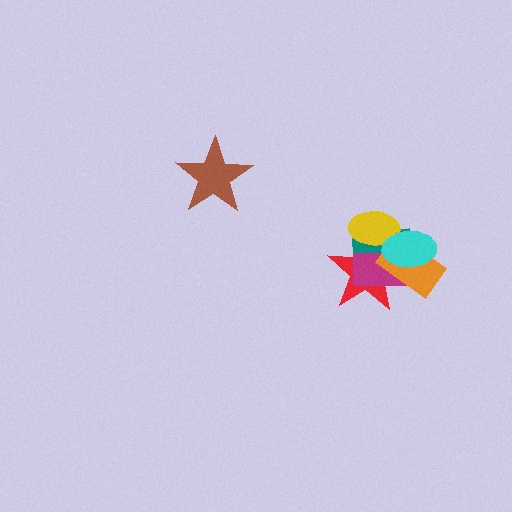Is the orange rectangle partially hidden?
Yes, it is partially covered by another shape.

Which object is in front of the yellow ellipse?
The cyan ellipse is in front of the yellow ellipse.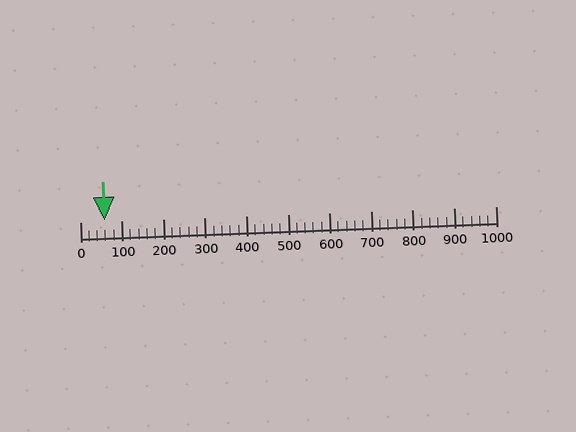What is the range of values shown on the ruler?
The ruler shows values from 0 to 1000.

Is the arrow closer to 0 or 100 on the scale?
The arrow is closer to 100.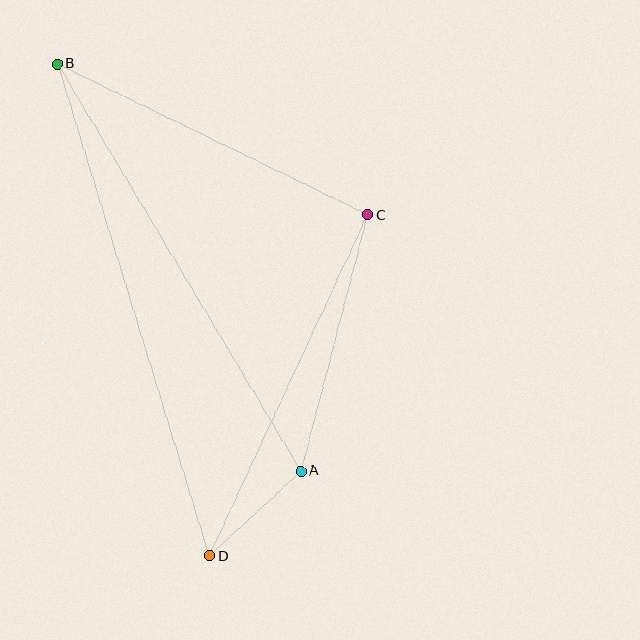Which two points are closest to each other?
Points A and D are closest to each other.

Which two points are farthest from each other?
Points B and D are farthest from each other.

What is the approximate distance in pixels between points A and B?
The distance between A and B is approximately 474 pixels.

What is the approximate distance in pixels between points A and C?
The distance between A and C is approximately 265 pixels.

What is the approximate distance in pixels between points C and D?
The distance between C and D is approximately 376 pixels.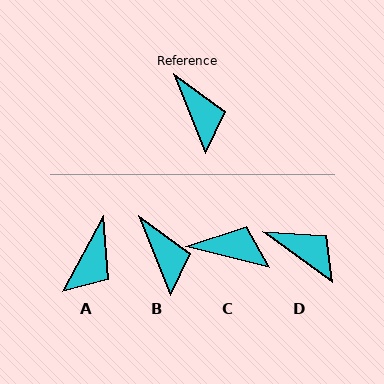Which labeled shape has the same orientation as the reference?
B.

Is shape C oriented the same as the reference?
No, it is off by about 55 degrees.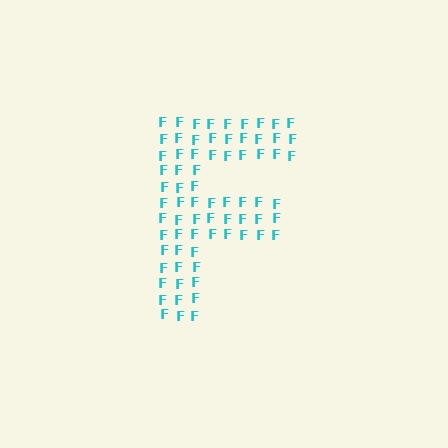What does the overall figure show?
The overall figure shows the letter F.